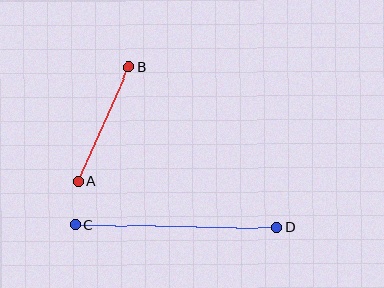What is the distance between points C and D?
The distance is approximately 201 pixels.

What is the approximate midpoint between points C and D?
The midpoint is at approximately (176, 226) pixels.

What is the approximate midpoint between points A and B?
The midpoint is at approximately (104, 124) pixels.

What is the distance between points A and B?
The distance is approximately 125 pixels.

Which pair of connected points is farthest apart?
Points C and D are farthest apart.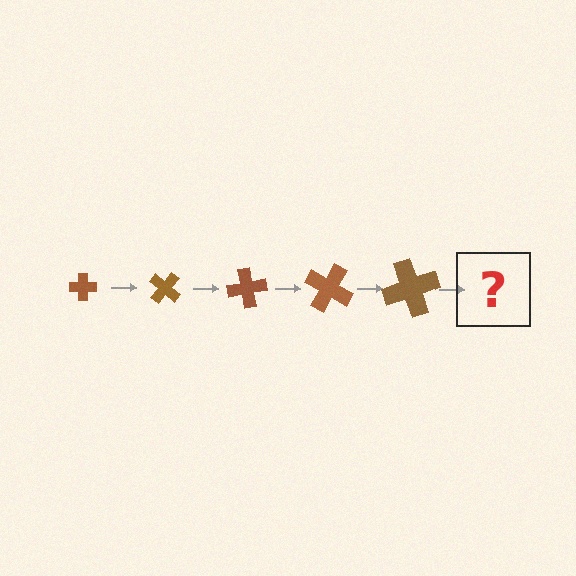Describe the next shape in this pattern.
It should be a cross, larger than the previous one and rotated 200 degrees from the start.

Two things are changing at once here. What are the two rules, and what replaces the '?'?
The two rules are that the cross grows larger each step and it rotates 40 degrees each step. The '?' should be a cross, larger than the previous one and rotated 200 degrees from the start.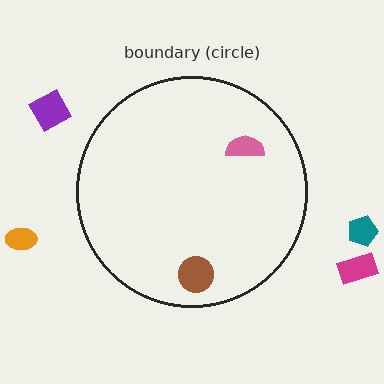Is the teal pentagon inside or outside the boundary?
Outside.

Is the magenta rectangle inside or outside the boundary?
Outside.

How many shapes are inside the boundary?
2 inside, 4 outside.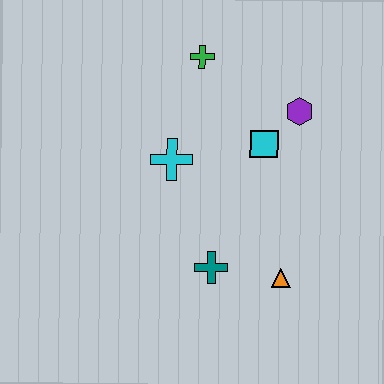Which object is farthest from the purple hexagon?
The teal cross is farthest from the purple hexagon.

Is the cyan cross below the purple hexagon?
Yes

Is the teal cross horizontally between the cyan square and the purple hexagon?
No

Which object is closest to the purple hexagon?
The cyan square is closest to the purple hexagon.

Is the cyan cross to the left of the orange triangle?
Yes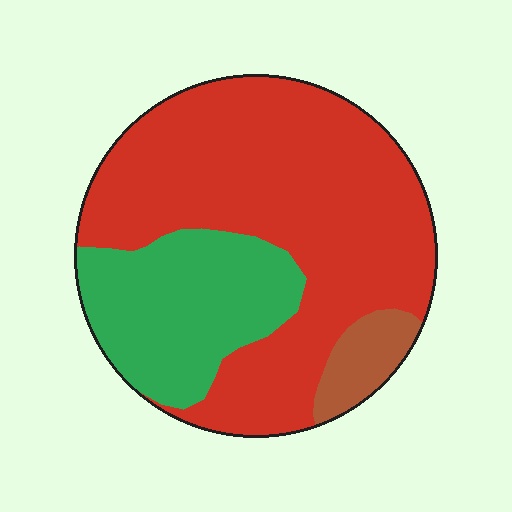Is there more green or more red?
Red.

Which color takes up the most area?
Red, at roughly 65%.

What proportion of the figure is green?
Green covers around 25% of the figure.